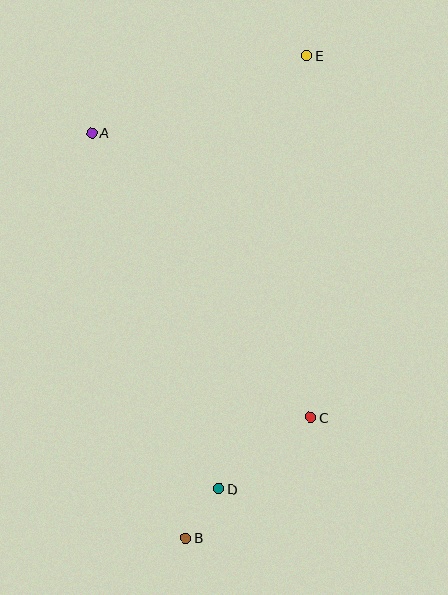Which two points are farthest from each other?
Points B and E are farthest from each other.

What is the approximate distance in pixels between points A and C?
The distance between A and C is approximately 359 pixels.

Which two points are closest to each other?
Points B and D are closest to each other.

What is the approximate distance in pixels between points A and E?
The distance between A and E is approximately 229 pixels.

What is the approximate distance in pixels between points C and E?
The distance between C and E is approximately 362 pixels.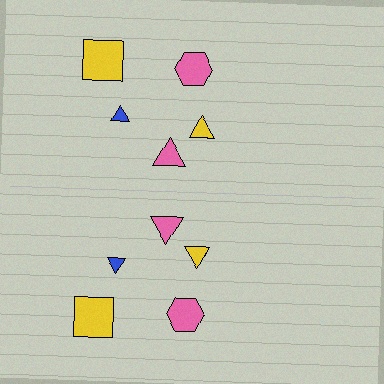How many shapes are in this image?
There are 10 shapes in this image.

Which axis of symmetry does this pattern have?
The pattern has a horizontal axis of symmetry running through the center of the image.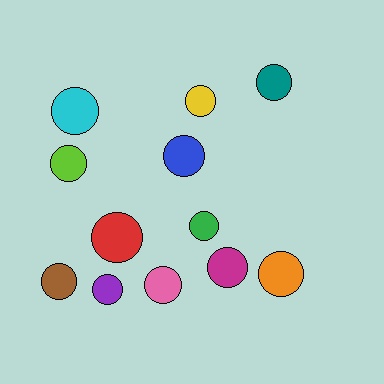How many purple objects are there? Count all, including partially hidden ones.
There is 1 purple object.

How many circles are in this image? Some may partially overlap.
There are 12 circles.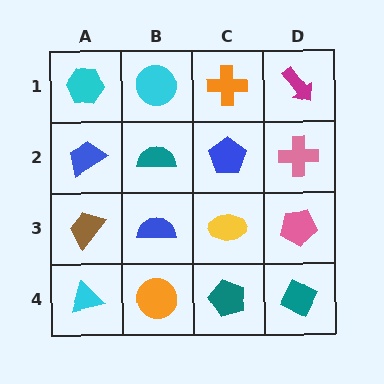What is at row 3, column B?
A blue semicircle.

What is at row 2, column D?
A pink cross.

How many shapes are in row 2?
4 shapes.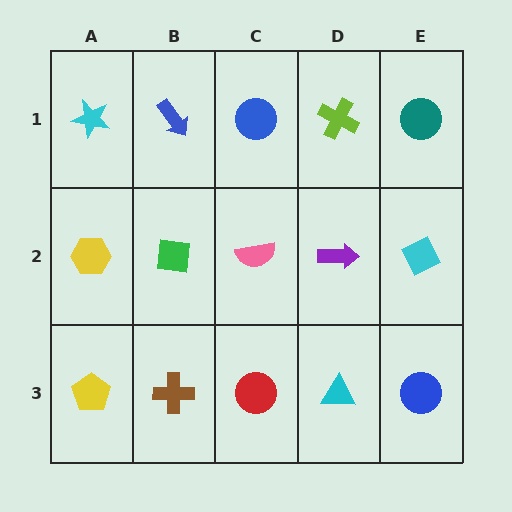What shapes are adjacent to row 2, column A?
A cyan star (row 1, column A), a yellow pentagon (row 3, column A), a green square (row 2, column B).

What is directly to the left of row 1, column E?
A lime cross.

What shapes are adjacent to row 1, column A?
A yellow hexagon (row 2, column A), a blue arrow (row 1, column B).